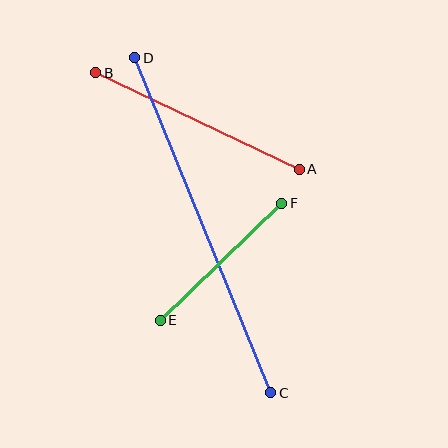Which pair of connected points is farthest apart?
Points C and D are farthest apart.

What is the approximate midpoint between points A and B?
The midpoint is at approximately (197, 121) pixels.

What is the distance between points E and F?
The distance is approximately 169 pixels.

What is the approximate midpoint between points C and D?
The midpoint is at approximately (203, 225) pixels.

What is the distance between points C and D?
The distance is approximately 361 pixels.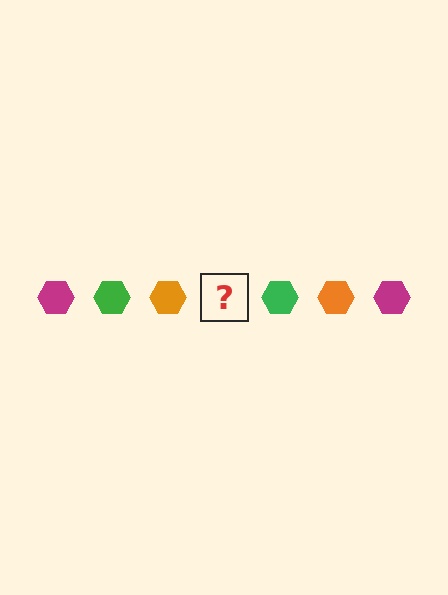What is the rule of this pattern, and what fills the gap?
The rule is that the pattern cycles through magenta, green, orange hexagons. The gap should be filled with a magenta hexagon.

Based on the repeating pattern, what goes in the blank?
The blank should be a magenta hexagon.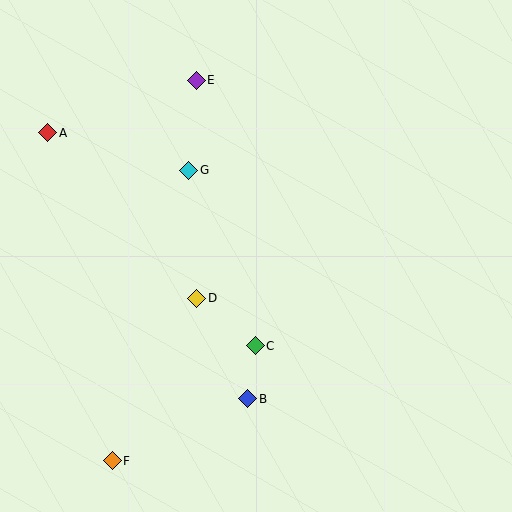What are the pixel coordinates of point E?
Point E is at (196, 80).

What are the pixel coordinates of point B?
Point B is at (248, 399).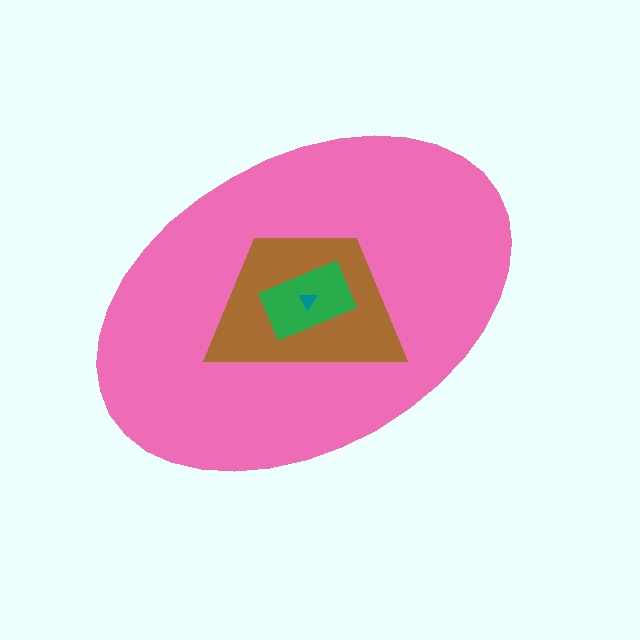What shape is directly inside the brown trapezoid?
The green rectangle.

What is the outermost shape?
The pink ellipse.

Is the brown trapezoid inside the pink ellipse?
Yes.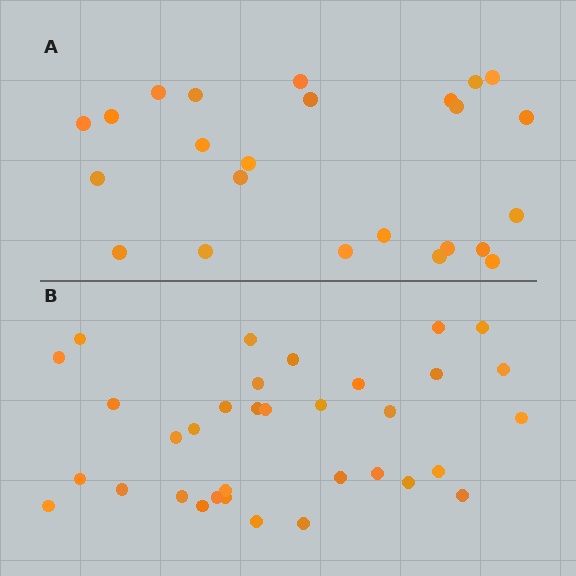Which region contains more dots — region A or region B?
Region B (the bottom region) has more dots.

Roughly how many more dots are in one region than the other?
Region B has roughly 10 or so more dots than region A.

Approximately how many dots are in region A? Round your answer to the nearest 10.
About 20 dots. (The exact count is 24, which rounds to 20.)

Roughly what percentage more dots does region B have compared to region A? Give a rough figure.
About 40% more.